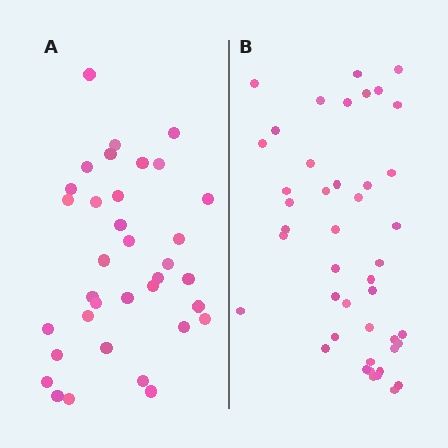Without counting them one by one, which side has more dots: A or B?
Region B (the right region) has more dots.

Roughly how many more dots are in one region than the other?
Region B has roughly 8 or so more dots than region A.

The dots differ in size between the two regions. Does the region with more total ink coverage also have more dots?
No. Region A has more total ink coverage because its dots are larger, but region B actually contains more individual dots. Total area can be misleading — the number of items is what matters here.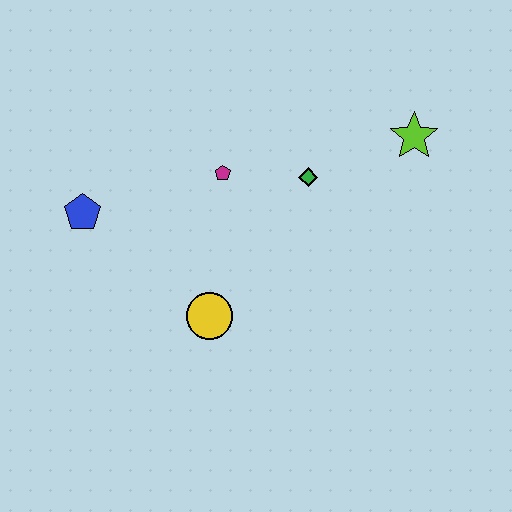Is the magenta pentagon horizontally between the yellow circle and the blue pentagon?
No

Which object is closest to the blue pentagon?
The magenta pentagon is closest to the blue pentagon.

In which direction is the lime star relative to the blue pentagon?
The lime star is to the right of the blue pentagon.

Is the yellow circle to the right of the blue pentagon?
Yes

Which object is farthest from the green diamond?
The blue pentagon is farthest from the green diamond.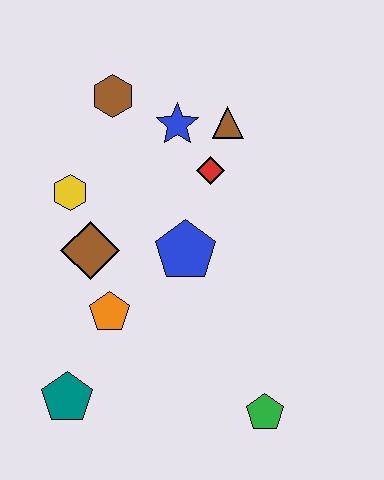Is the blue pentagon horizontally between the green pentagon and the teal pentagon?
Yes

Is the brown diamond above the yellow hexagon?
No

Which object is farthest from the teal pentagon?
The brown triangle is farthest from the teal pentagon.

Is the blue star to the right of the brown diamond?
Yes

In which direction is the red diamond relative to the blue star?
The red diamond is below the blue star.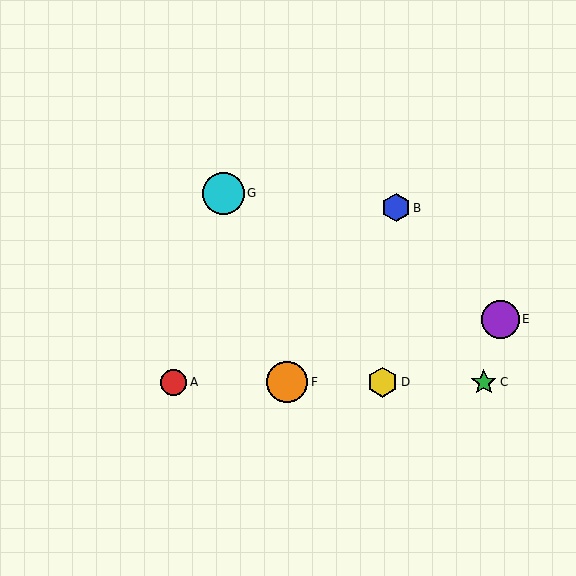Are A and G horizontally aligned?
No, A is at y≈382 and G is at y≈194.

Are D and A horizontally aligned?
Yes, both are at y≈382.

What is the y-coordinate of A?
Object A is at y≈382.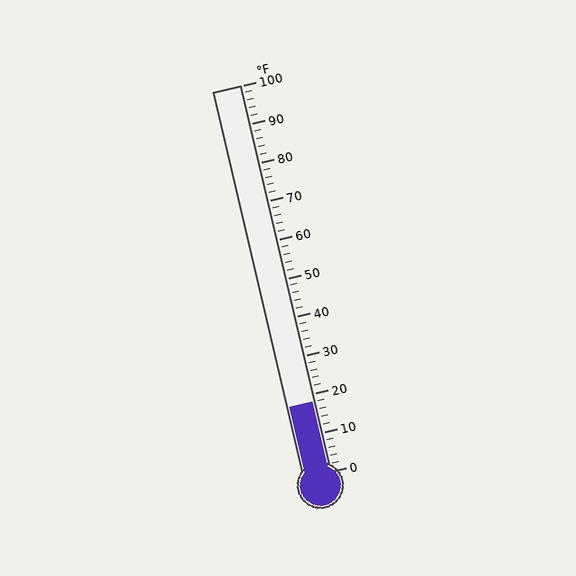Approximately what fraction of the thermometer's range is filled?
The thermometer is filled to approximately 20% of its range.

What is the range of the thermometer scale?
The thermometer scale ranges from 0°F to 100°F.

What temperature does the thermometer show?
The thermometer shows approximately 18°F.